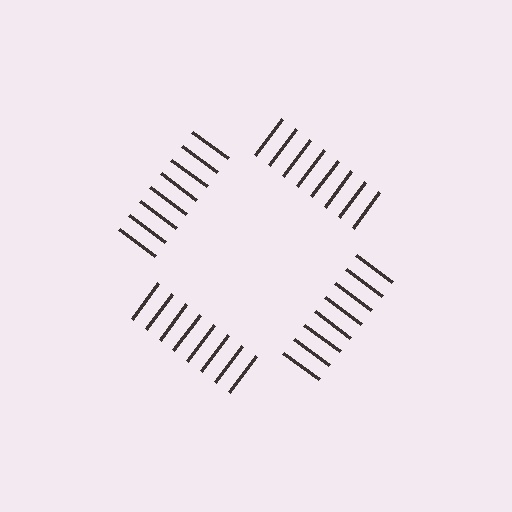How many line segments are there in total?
32 — 8 along each of the 4 edges.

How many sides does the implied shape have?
4 sides — the line-ends trace a square.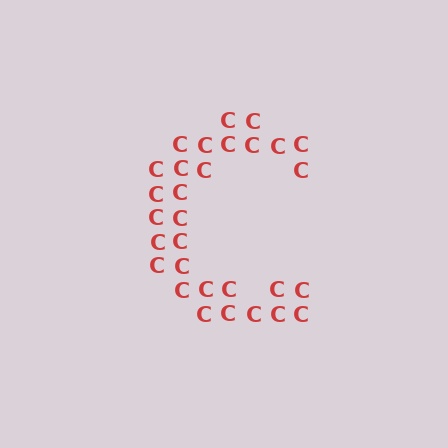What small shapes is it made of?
It is made of small letter C's.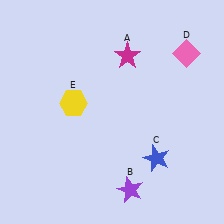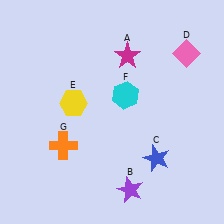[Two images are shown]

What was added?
A cyan hexagon (F), an orange cross (G) were added in Image 2.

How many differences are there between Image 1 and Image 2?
There are 2 differences between the two images.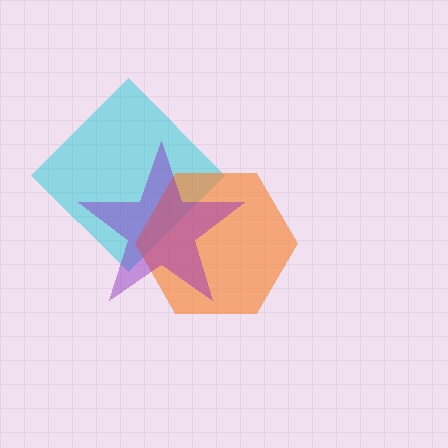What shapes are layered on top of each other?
The layered shapes are: a cyan diamond, an orange hexagon, a purple star.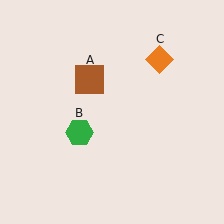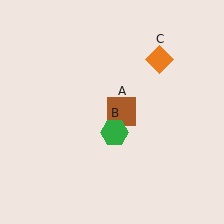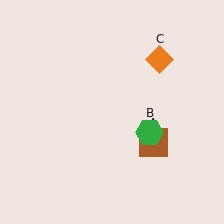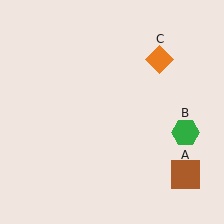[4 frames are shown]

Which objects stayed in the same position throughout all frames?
Orange diamond (object C) remained stationary.